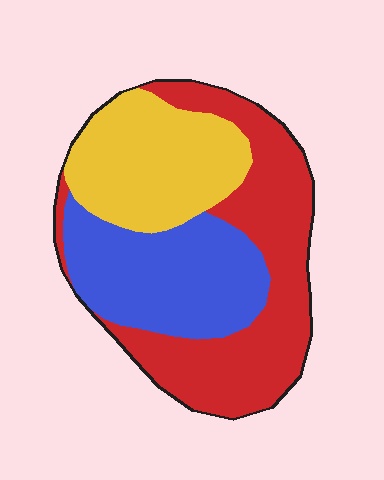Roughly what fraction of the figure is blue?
Blue takes up about one third (1/3) of the figure.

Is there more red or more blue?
Red.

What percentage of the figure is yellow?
Yellow covers around 30% of the figure.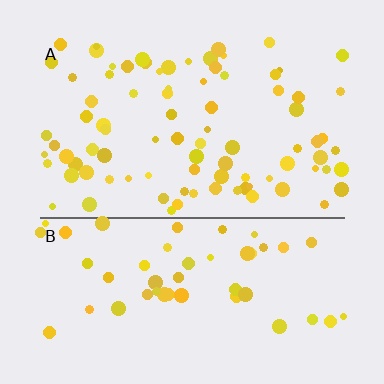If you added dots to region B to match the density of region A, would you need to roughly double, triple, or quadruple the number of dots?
Approximately double.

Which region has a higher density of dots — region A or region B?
A (the top).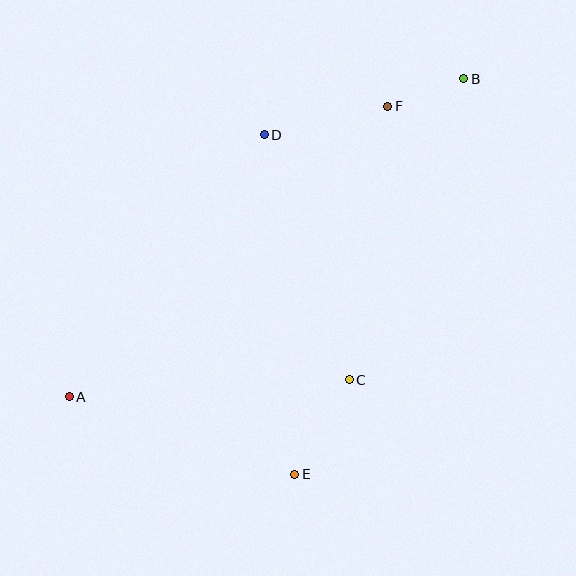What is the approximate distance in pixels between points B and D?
The distance between B and D is approximately 207 pixels.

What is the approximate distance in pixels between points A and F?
The distance between A and F is approximately 431 pixels.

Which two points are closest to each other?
Points B and F are closest to each other.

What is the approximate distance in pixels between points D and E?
The distance between D and E is approximately 341 pixels.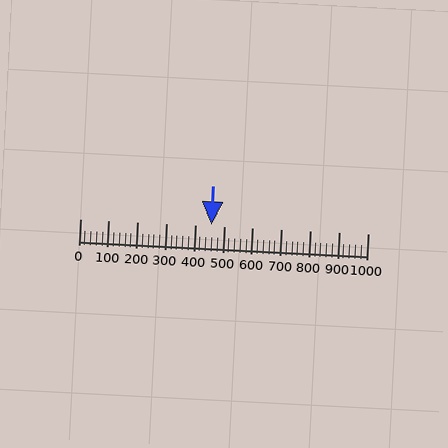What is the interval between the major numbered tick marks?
The major tick marks are spaced 100 units apart.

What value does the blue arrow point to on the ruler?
The blue arrow points to approximately 456.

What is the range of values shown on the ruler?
The ruler shows values from 0 to 1000.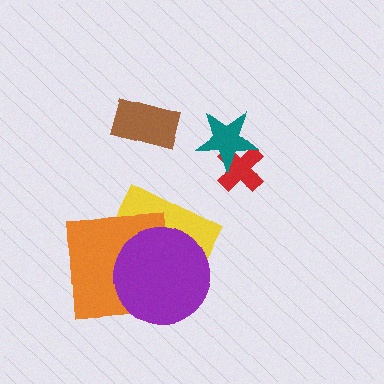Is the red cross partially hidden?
Yes, it is partially covered by another shape.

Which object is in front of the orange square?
The purple circle is in front of the orange square.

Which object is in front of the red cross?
The teal star is in front of the red cross.